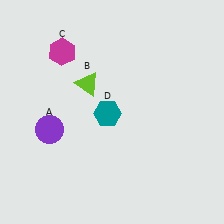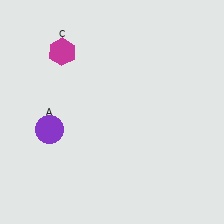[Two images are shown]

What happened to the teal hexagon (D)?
The teal hexagon (D) was removed in Image 2. It was in the bottom-left area of Image 1.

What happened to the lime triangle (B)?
The lime triangle (B) was removed in Image 2. It was in the top-left area of Image 1.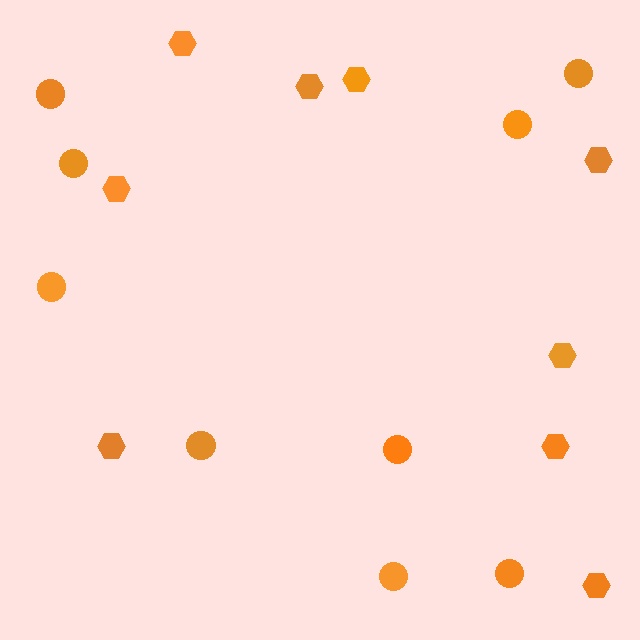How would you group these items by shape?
There are 2 groups: one group of circles (9) and one group of hexagons (9).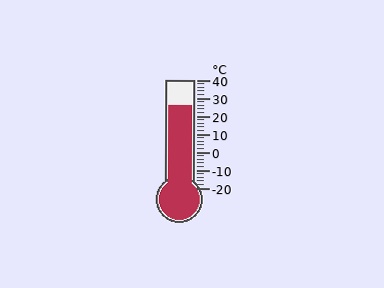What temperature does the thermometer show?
The thermometer shows approximately 26°C.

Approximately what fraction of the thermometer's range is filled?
The thermometer is filled to approximately 75% of its range.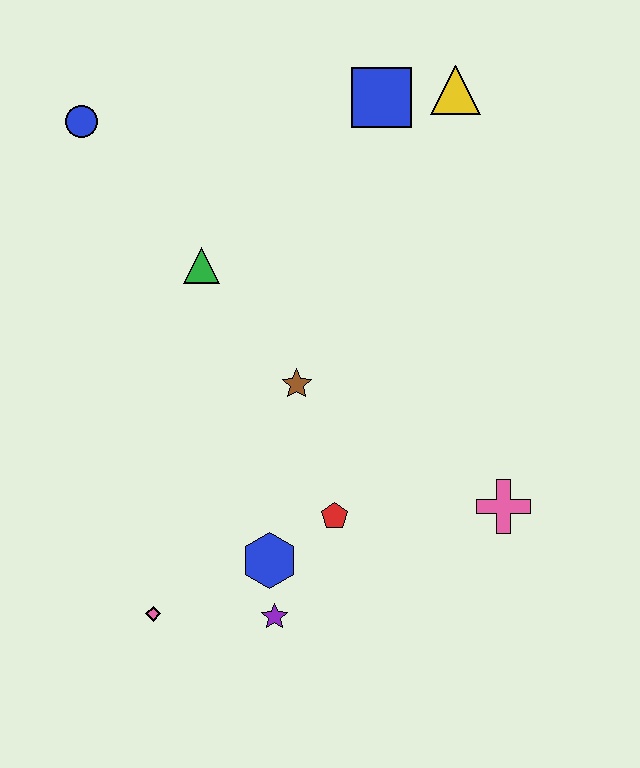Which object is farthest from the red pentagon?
The blue circle is farthest from the red pentagon.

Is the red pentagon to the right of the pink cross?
No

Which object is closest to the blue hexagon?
The purple star is closest to the blue hexagon.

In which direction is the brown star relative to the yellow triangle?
The brown star is below the yellow triangle.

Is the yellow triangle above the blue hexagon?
Yes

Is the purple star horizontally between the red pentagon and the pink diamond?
Yes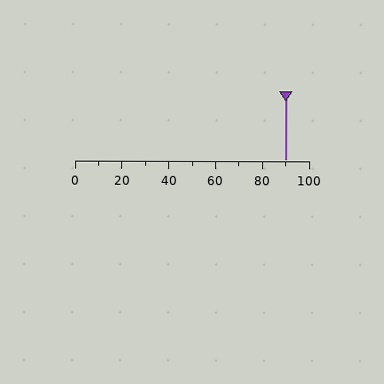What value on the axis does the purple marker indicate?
The marker indicates approximately 90.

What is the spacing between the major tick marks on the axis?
The major ticks are spaced 20 apart.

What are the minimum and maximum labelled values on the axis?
The axis runs from 0 to 100.